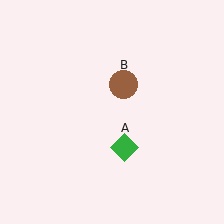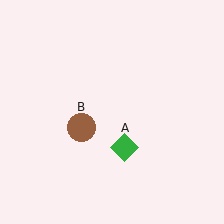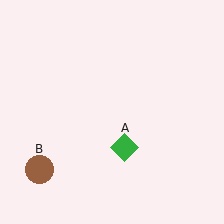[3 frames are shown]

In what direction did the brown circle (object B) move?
The brown circle (object B) moved down and to the left.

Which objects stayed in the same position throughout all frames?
Green diamond (object A) remained stationary.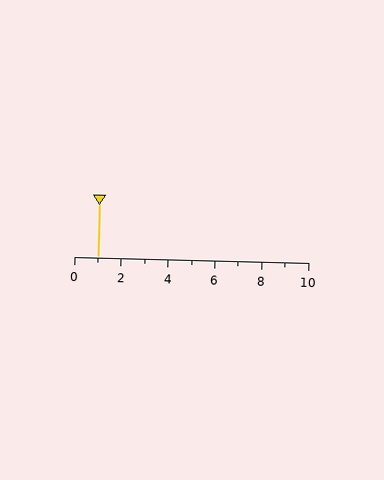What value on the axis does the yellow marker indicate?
The marker indicates approximately 1.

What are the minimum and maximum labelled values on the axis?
The axis runs from 0 to 10.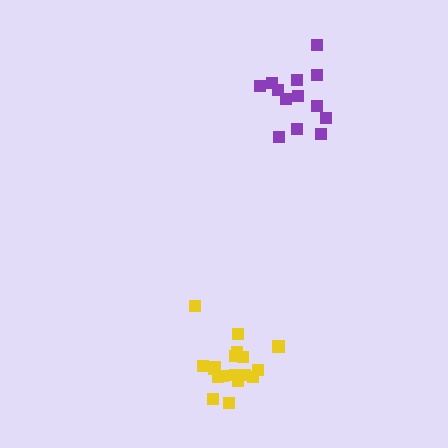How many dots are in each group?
Group 1: 13 dots, Group 2: 18 dots (31 total).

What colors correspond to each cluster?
The clusters are colored: purple, yellow.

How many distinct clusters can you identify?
There are 2 distinct clusters.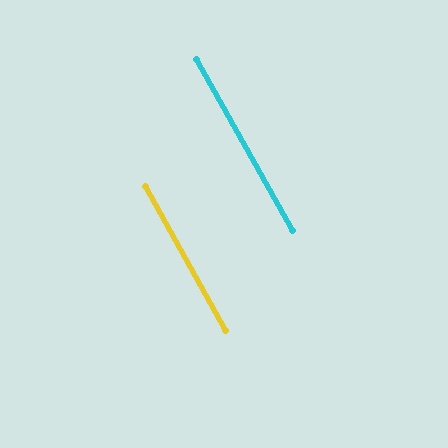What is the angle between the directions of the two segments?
Approximately 0 degrees.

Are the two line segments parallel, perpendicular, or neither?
Parallel — their directions differ by only 0.0°.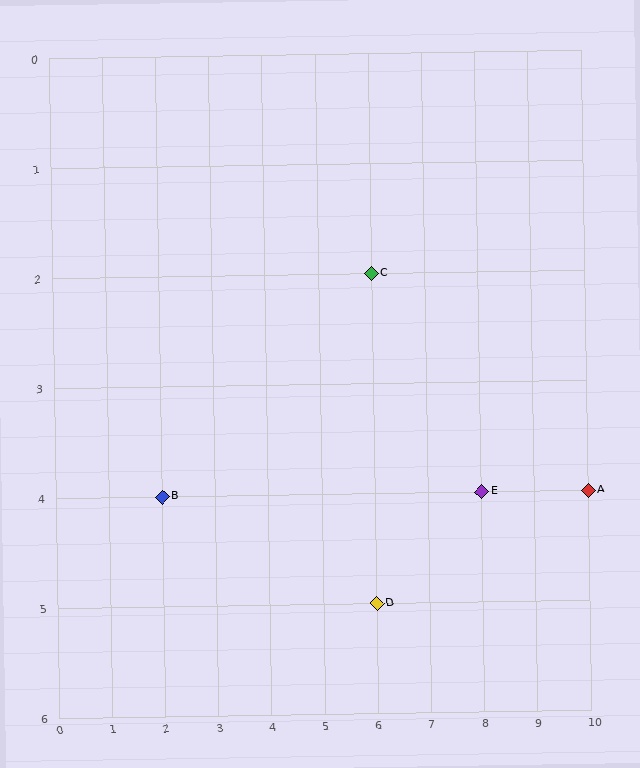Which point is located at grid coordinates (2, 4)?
Point B is at (2, 4).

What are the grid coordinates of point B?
Point B is at grid coordinates (2, 4).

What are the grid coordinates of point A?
Point A is at grid coordinates (10, 4).